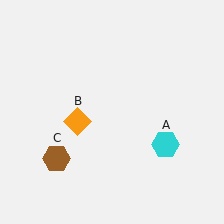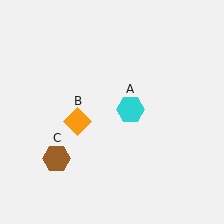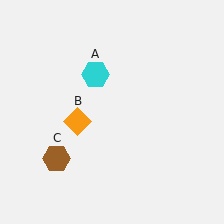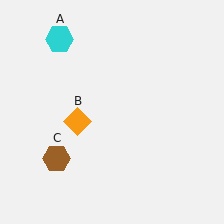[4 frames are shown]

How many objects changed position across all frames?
1 object changed position: cyan hexagon (object A).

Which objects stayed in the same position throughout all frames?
Orange diamond (object B) and brown hexagon (object C) remained stationary.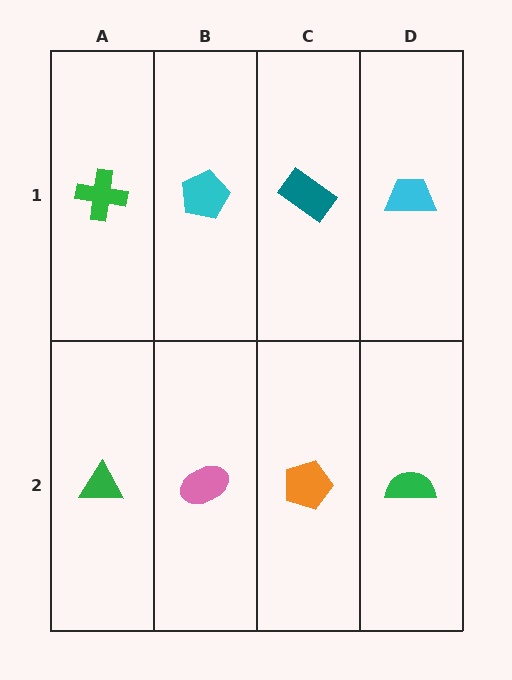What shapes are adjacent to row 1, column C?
An orange pentagon (row 2, column C), a cyan pentagon (row 1, column B), a cyan trapezoid (row 1, column D).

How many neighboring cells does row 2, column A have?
2.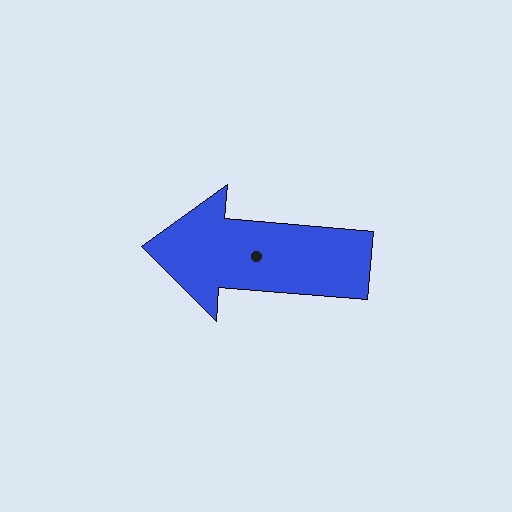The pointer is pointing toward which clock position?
Roughly 9 o'clock.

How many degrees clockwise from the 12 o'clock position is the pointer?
Approximately 275 degrees.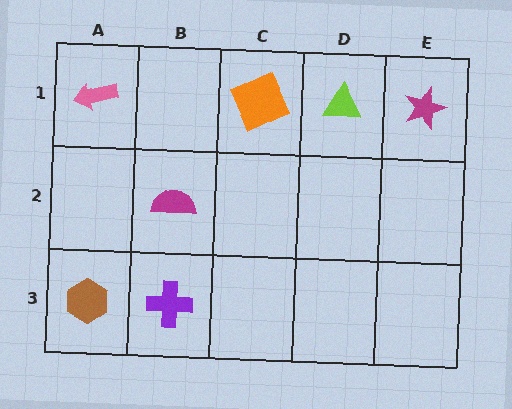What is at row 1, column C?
An orange square.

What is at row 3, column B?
A purple cross.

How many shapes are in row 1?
4 shapes.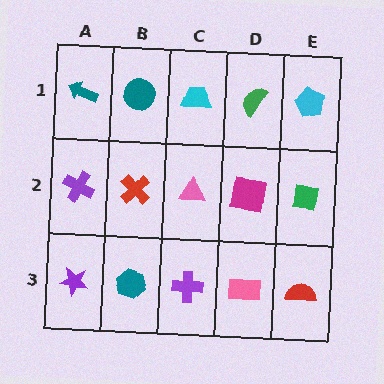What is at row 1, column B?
A teal circle.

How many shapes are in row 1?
5 shapes.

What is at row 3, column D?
A pink rectangle.